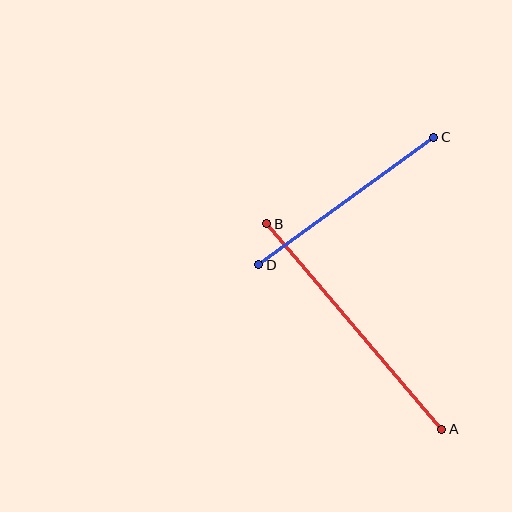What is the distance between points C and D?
The distance is approximately 217 pixels.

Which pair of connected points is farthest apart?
Points A and B are farthest apart.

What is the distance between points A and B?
The distance is approximately 270 pixels.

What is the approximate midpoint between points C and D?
The midpoint is at approximately (346, 201) pixels.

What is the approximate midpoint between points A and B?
The midpoint is at approximately (354, 326) pixels.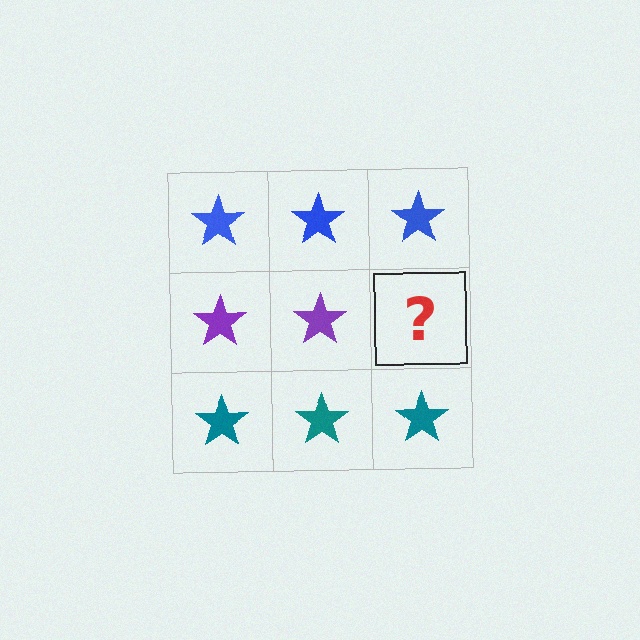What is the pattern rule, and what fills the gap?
The rule is that each row has a consistent color. The gap should be filled with a purple star.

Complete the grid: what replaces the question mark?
The question mark should be replaced with a purple star.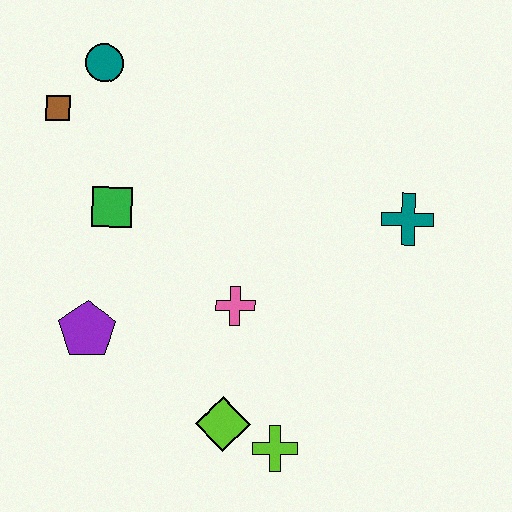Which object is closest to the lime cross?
The lime diamond is closest to the lime cross.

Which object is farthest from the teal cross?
The brown square is farthest from the teal cross.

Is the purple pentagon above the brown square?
No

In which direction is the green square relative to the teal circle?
The green square is below the teal circle.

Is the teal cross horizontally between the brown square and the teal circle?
No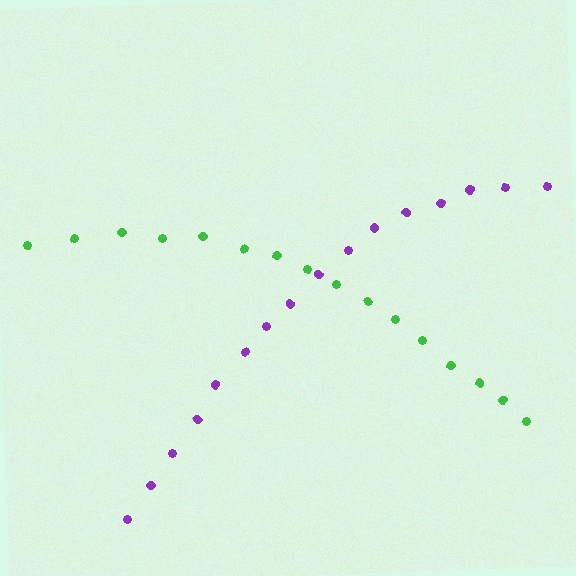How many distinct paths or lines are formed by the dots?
There are 2 distinct paths.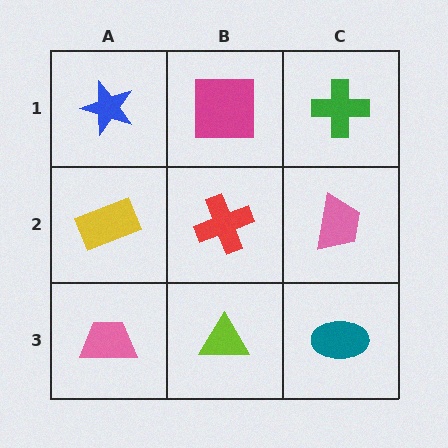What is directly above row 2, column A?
A blue star.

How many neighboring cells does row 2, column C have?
3.